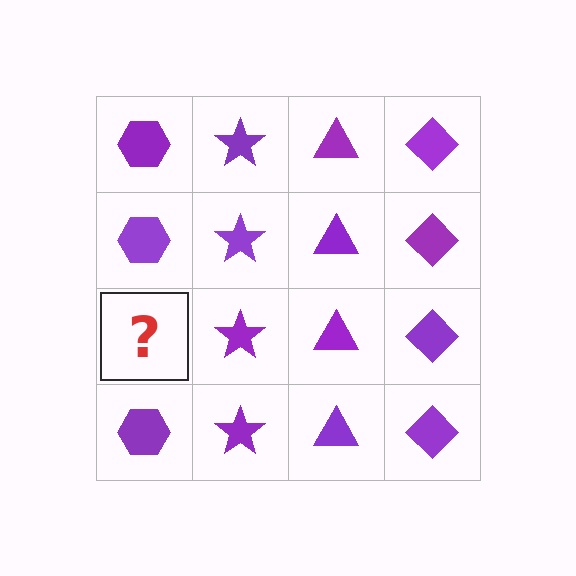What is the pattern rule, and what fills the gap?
The rule is that each column has a consistent shape. The gap should be filled with a purple hexagon.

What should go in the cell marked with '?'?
The missing cell should contain a purple hexagon.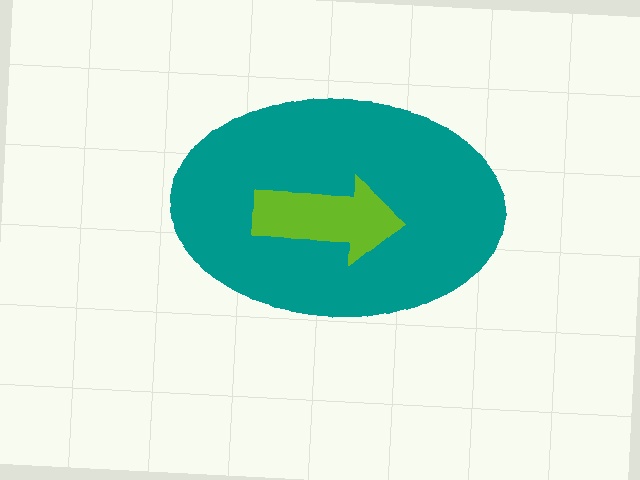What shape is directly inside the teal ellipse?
The lime arrow.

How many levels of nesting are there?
2.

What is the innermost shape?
The lime arrow.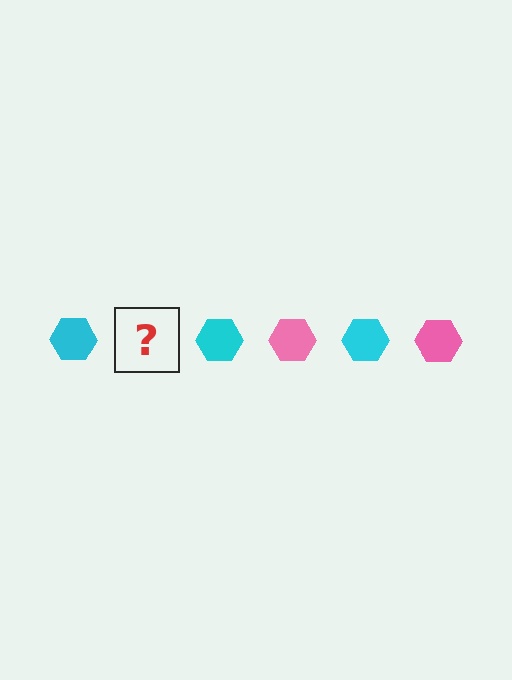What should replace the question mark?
The question mark should be replaced with a pink hexagon.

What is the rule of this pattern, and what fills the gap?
The rule is that the pattern cycles through cyan, pink hexagons. The gap should be filled with a pink hexagon.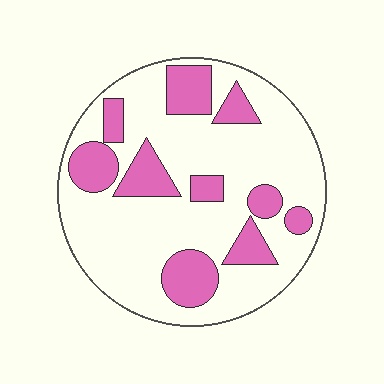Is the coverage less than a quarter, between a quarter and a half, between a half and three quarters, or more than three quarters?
Between a quarter and a half.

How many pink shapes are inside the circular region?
10.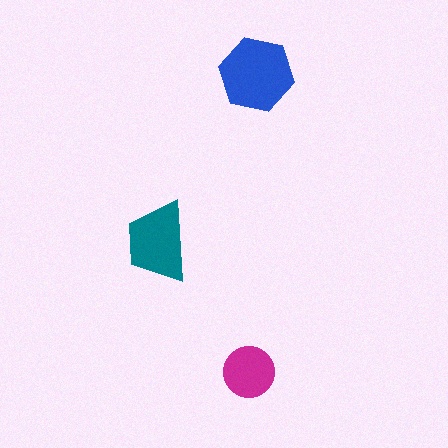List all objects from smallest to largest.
The magenta circle, the teal trapezoid, the blue hexagon.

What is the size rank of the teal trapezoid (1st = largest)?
2nd.